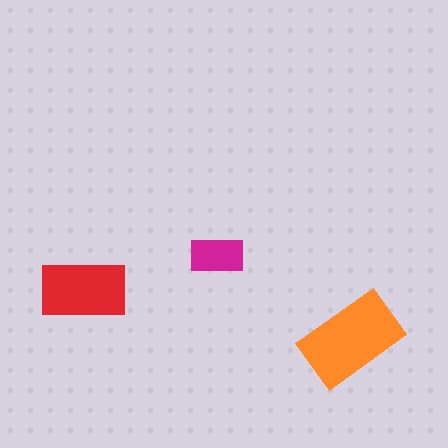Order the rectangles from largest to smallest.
the orange one, the red one, the magenta one.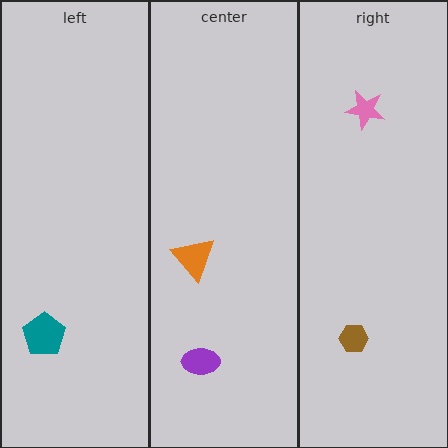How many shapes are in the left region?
1.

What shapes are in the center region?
The orange triangle, the purple ellipse.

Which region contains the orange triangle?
The center region.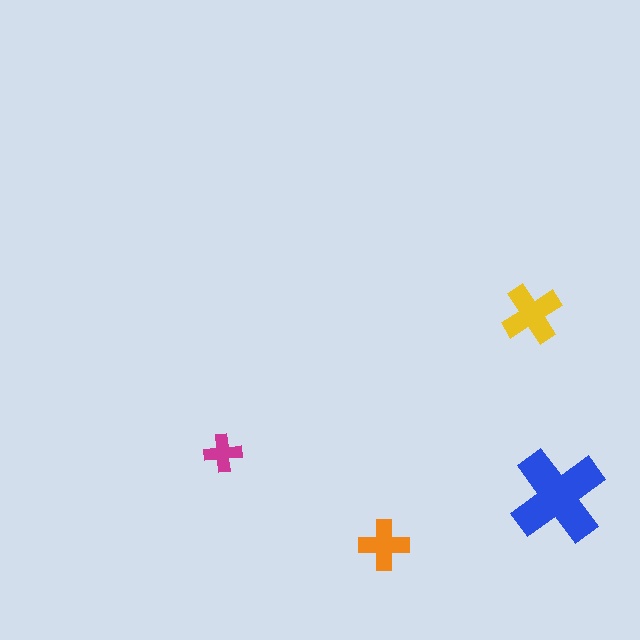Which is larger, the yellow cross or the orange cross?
The yellow one.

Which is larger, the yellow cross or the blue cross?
The blue one.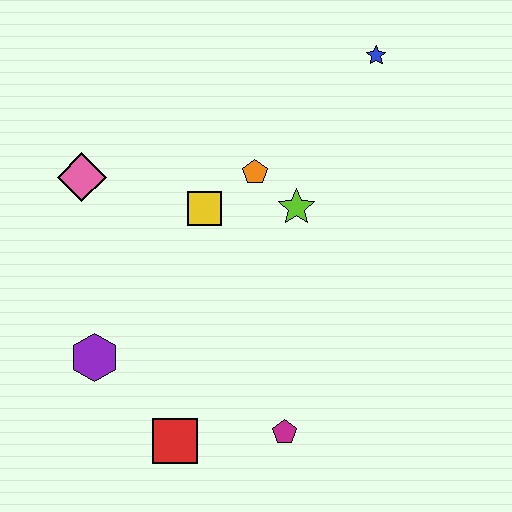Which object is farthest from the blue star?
The red square is farthest from the blue star.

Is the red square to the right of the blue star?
No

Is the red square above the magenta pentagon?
No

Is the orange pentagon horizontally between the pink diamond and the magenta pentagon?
Yes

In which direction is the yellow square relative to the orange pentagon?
The yellow square is to the left of the orange pentagon.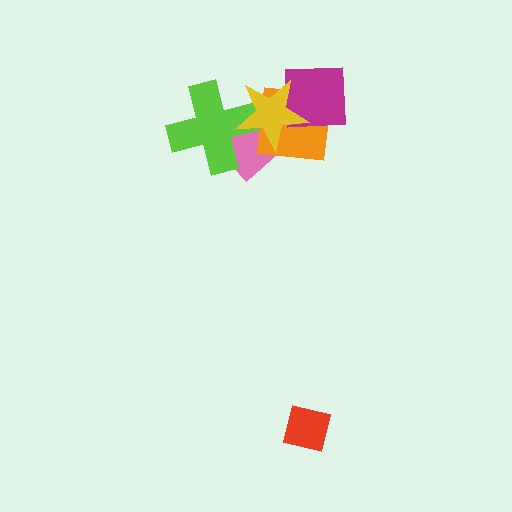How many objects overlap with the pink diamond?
3 objects overlap with the pink diamond.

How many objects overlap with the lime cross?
3 objects overlap with the lime cross.